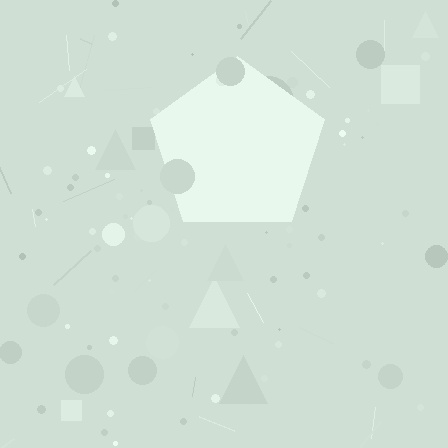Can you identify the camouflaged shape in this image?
The camouflaged shape is a pentagon.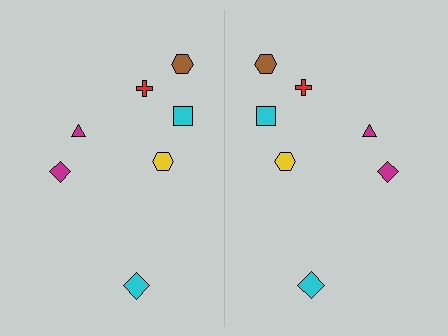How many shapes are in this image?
There are 14 shapes in this image.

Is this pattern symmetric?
Yes, this pattern has bilateral (reflection) symmetry.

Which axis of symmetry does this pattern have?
The pattern has a vertical axis of symmetry running through the center of the image.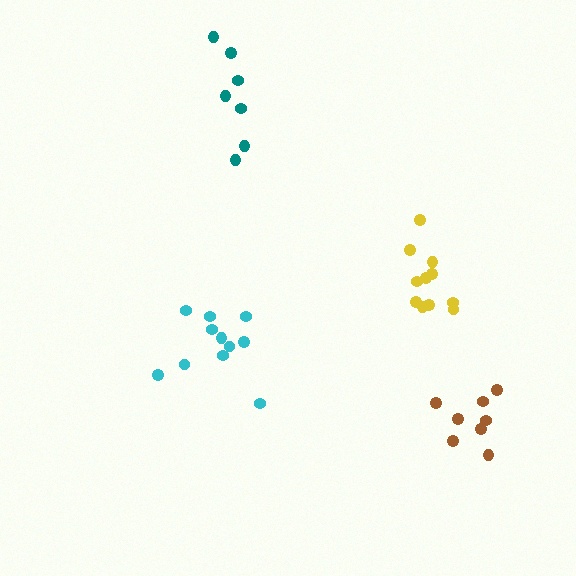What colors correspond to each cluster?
The clusters are colored: yellow, brown, teal, cyan.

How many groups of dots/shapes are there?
There are 4 groups.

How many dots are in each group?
Group 1: 11 dots, Group 2: 8 dots, Group 3: 7 dots, Group 4: 11 dots (37 total).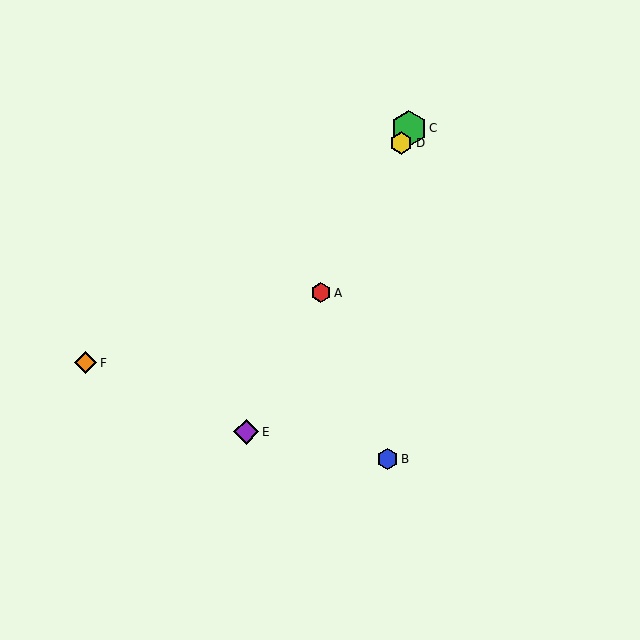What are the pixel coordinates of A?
Object A is at (321, 293).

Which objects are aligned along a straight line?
Objects A, C, D, E are aligned along a straight line.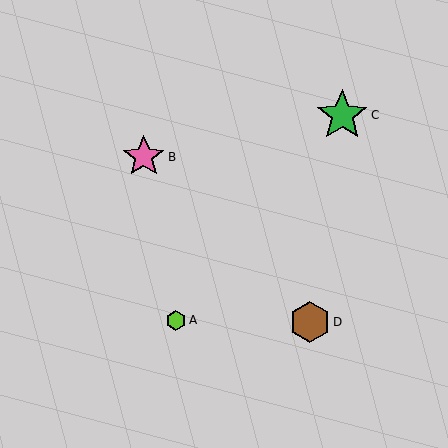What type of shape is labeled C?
Shape C is a green star.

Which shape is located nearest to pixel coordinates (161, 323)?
The lime hexagon (labeled A) at (176, 320) is nearest to that location.